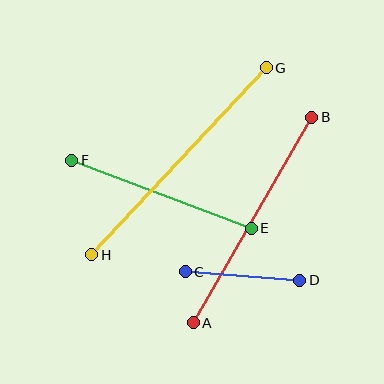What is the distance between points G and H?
The distance is approximately 256 pixels.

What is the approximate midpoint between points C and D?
The midpoint is at approximately (242, 276) pixels.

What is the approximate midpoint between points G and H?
The midpoint is at approximately (179, 161) pixels.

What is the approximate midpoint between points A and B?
The midpoint is at approximately (253, 220) pixels.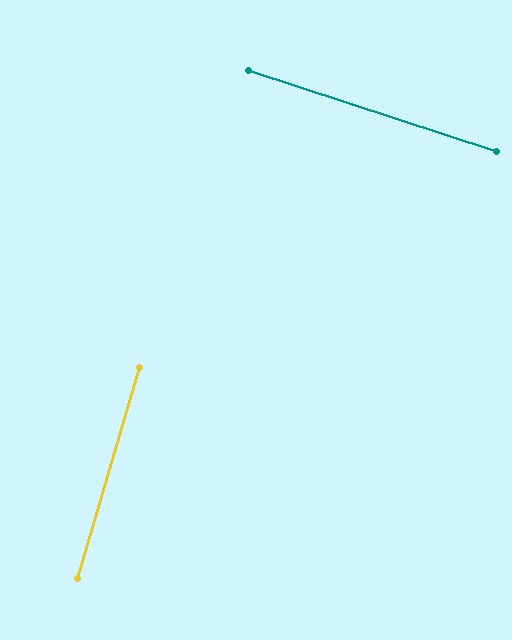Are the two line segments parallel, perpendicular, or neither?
Perpendicular — they meet at approximately 88°.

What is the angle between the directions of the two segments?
Approximately 88 degrees.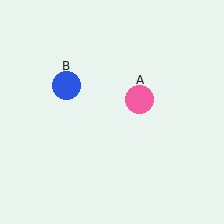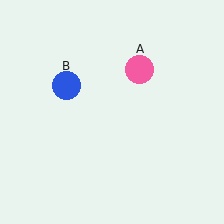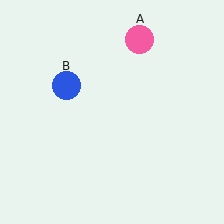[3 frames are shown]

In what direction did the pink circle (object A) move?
The pink circle (object A) moved up.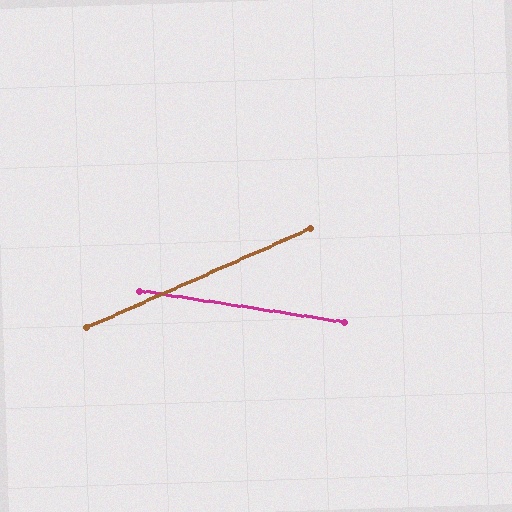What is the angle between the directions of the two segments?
Approximately 32 degrees.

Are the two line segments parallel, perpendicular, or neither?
Neither parallel nor perpendicular — they differ by about 32°.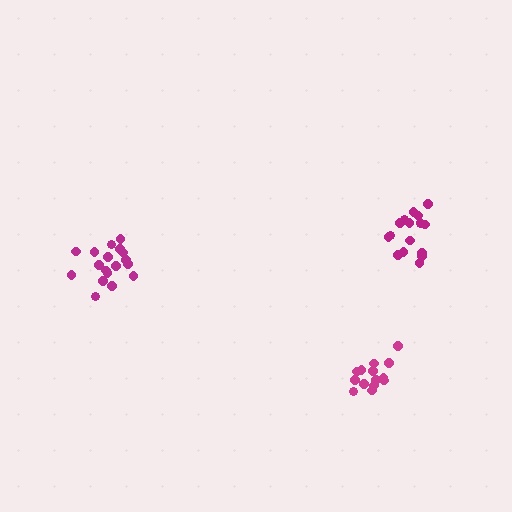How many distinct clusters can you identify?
There are 3 distinct clusters.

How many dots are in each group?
Group 1: 18 dots, Group 2: 17 dots, Group 3: 14 dots (49 total).